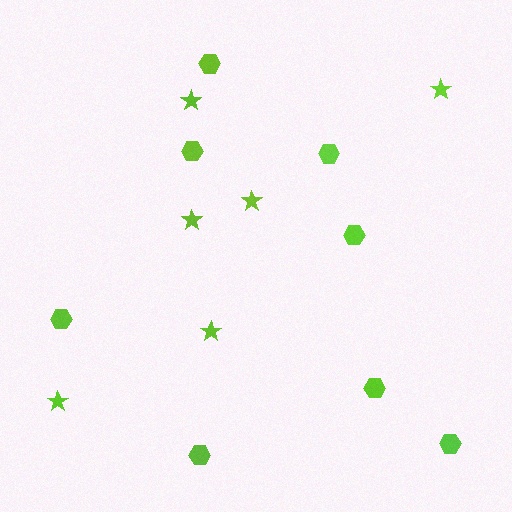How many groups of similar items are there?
There are 2 groups: one group of hexagons (8) and one group of stars (6).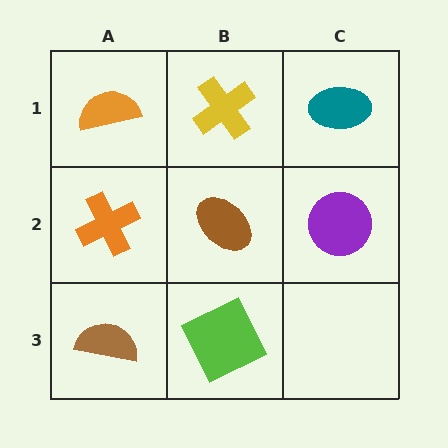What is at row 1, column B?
A yellow cross.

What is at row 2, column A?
An orange cross.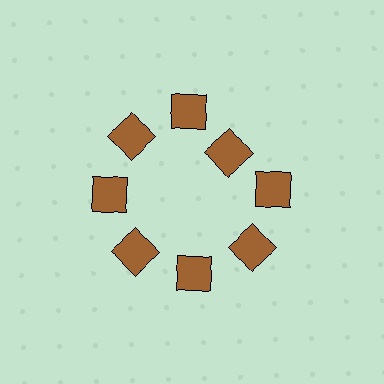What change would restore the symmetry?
The symmetry would be restored by moving it outward, back onto the ring so that all 8 squares sit at equal angles and equal distance from the center.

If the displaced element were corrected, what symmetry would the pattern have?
It would have 8-fold rotational symmetry — the pattern would map onto itself every 45 degrees.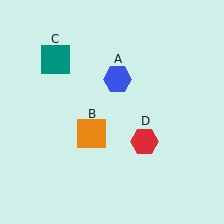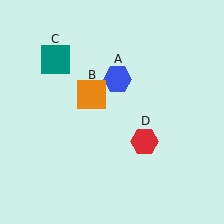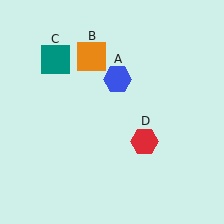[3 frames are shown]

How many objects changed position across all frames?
1 object changed position: orange square (object B).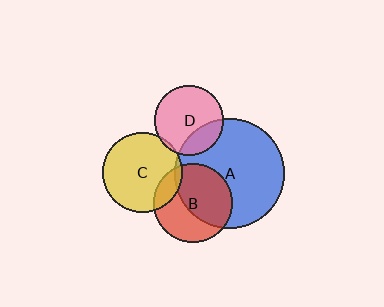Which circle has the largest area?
Circle A (blue).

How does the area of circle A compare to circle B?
Approximately 1.9 times.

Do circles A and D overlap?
Yes.